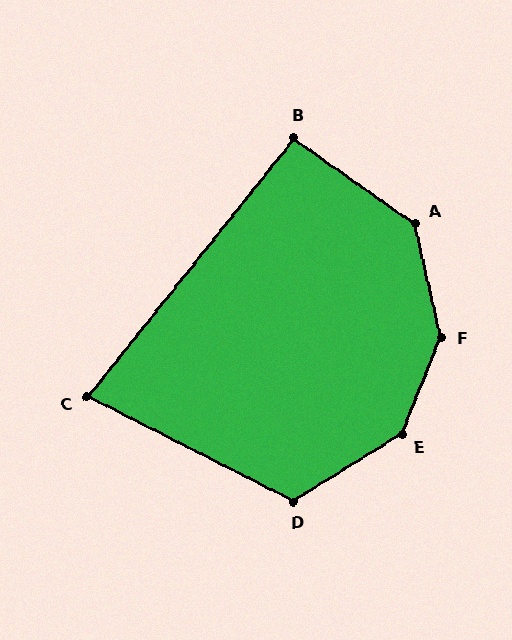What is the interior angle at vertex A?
Approximately 138 degrees (obtuse).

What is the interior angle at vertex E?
Approximately 143 degrees (obtuse).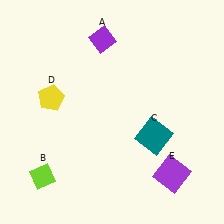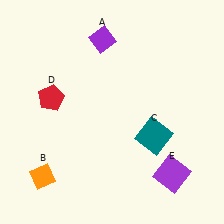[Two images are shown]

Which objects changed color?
B changed from lime to orange. D changed from yellow to red.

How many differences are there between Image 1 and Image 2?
There are 2 differences between the two images.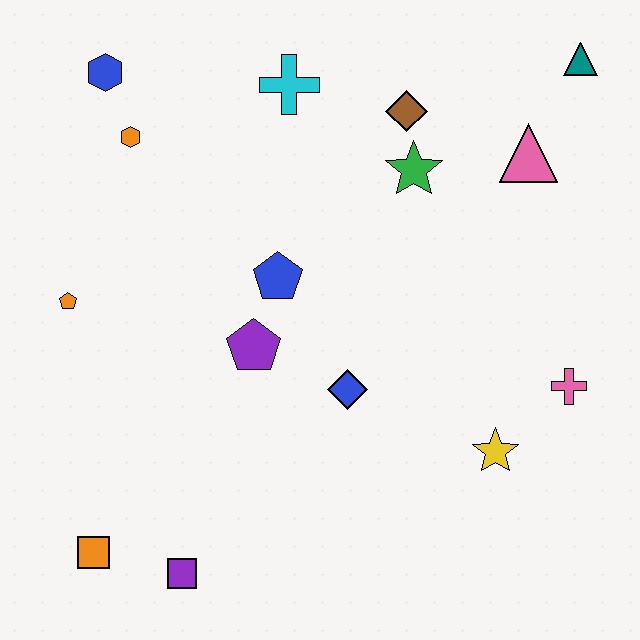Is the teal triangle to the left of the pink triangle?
No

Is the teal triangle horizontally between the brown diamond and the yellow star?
No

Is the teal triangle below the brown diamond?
No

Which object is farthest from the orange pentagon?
The teal triangle is farthest from the orange pentagon.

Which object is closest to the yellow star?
The pink cross is closest to the yellow star.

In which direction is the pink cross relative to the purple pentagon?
The pink cross is to the right of the purple pentagon.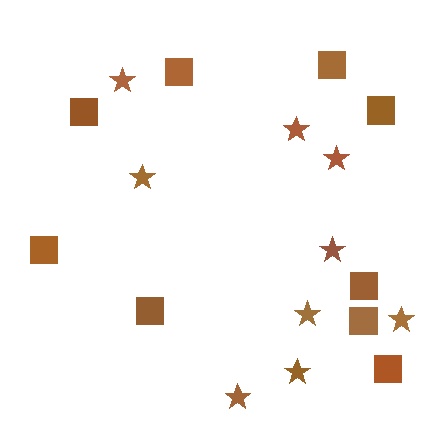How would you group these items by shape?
There are 2 groups: one group of stars (9) and one group of squares (9).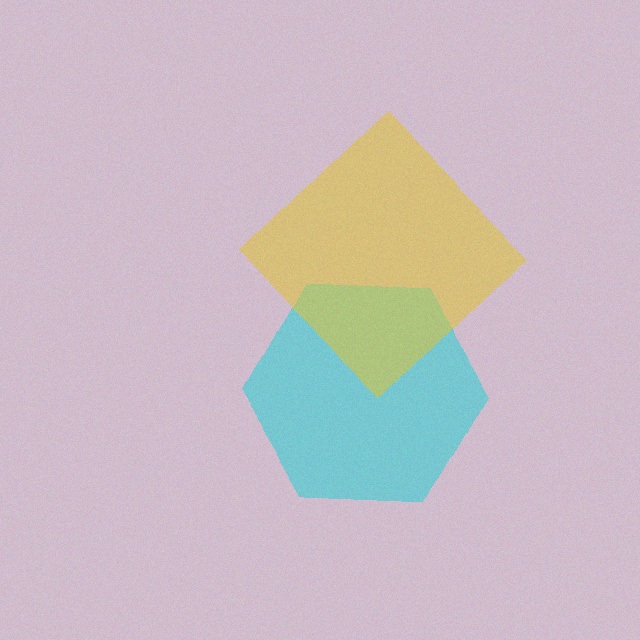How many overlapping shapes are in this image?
There are 2 overlapping shapes in the image.